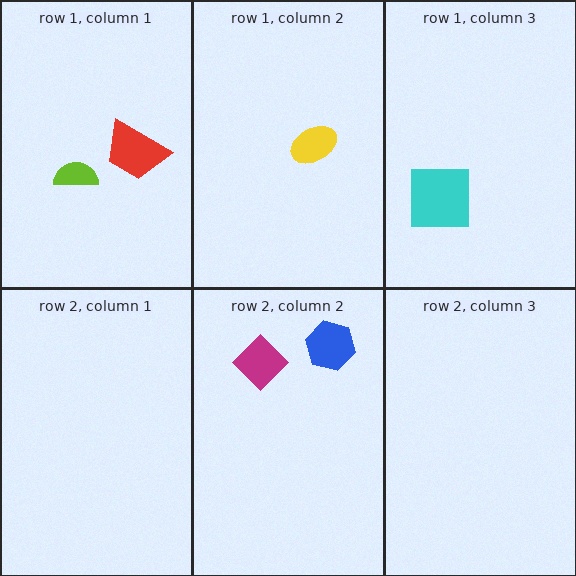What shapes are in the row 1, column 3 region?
The cyan square.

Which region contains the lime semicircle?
The row 1, column 1 region.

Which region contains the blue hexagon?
The row 2, column 2 region.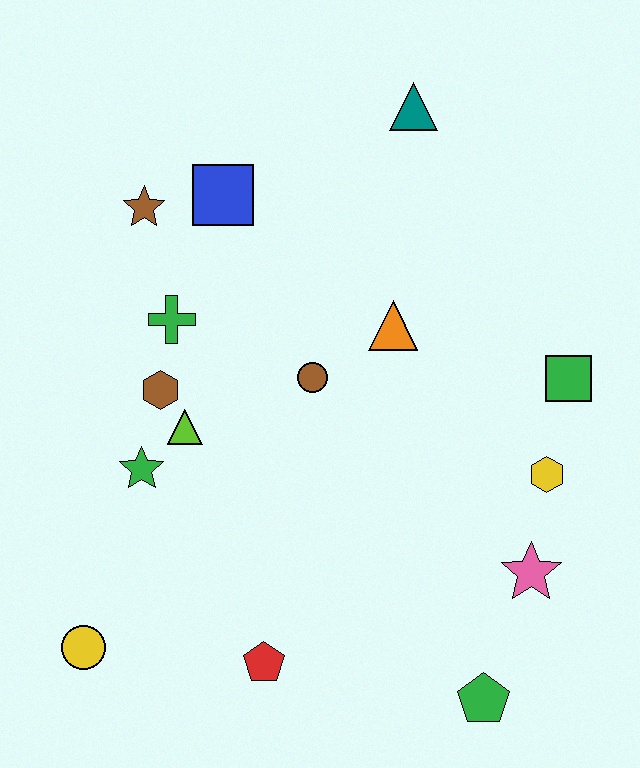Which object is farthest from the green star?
The teal triangle is farthest from the green star.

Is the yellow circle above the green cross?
No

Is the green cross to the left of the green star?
No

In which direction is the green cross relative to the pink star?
The green cross is to the left of the pink star.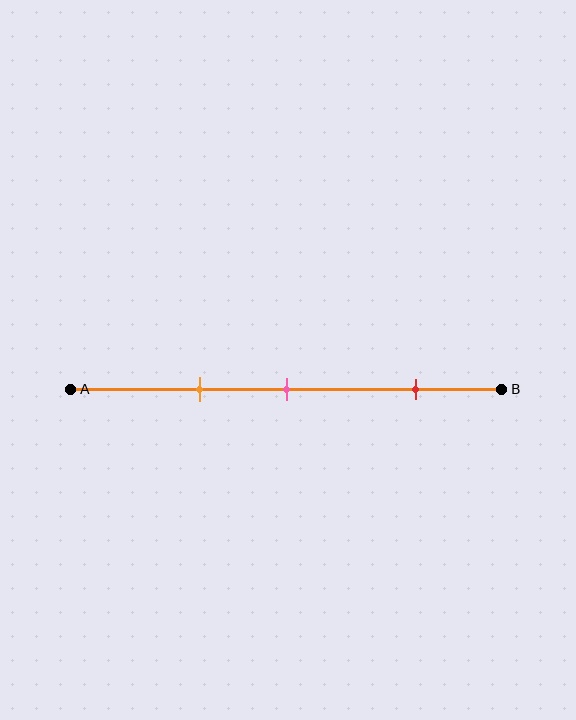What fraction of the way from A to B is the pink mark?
The pink mark is approximately 50% (0.5) of the way from A to B.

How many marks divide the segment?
There are 3 marks dividing the segment.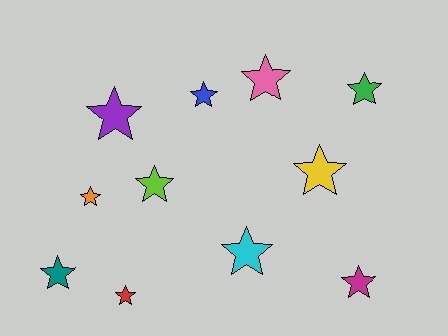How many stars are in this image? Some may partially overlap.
There are 11 stars.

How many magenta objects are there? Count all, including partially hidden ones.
There is 1 magenta object.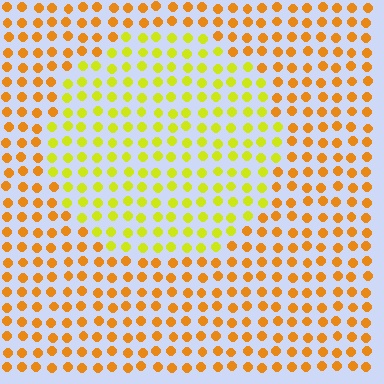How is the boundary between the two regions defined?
The boundary is defined purely by a slight shift in hue (about 35 degrees). Spacing, size, and orientation are identical on both sides.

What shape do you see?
I see a circle.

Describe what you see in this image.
The image is filled with small orange elements in a uniform arrangement. A circle-shaped region is visible where the elements are tinted to a slightly different hue, forming a subtle color boundary.